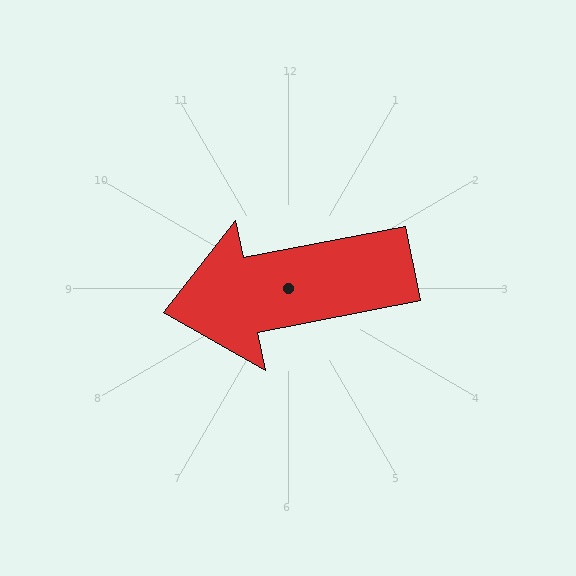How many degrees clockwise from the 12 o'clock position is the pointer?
Approximately 259 degrees.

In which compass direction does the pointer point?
West.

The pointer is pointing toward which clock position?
Roughly 9 o'clock.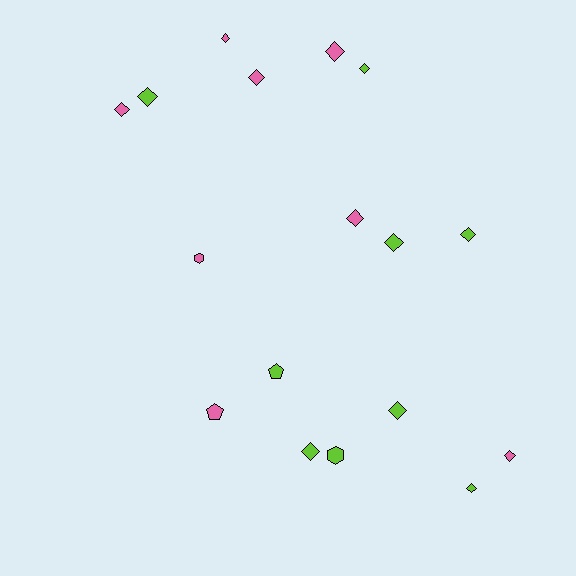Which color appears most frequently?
Lime, with 9 objects.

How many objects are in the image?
There are 17 objects.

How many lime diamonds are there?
There are 7 lime diamonds.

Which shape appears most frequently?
Diamond, with 13 objects.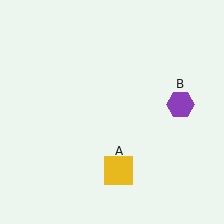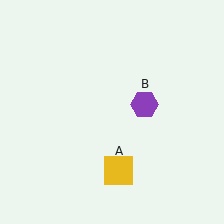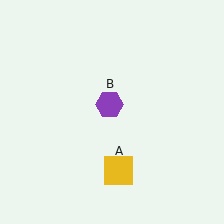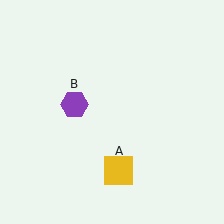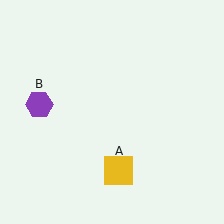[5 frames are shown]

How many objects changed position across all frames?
1 object changed position: purple hexagon (object B).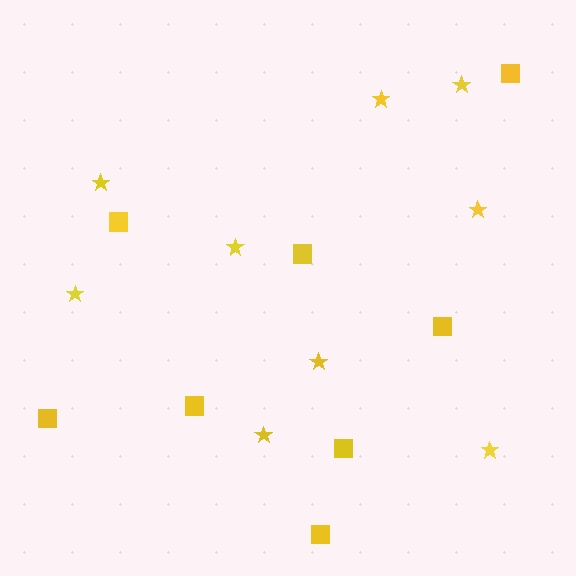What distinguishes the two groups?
There are 2 groups: one group of stars (9) and one group of squares (8).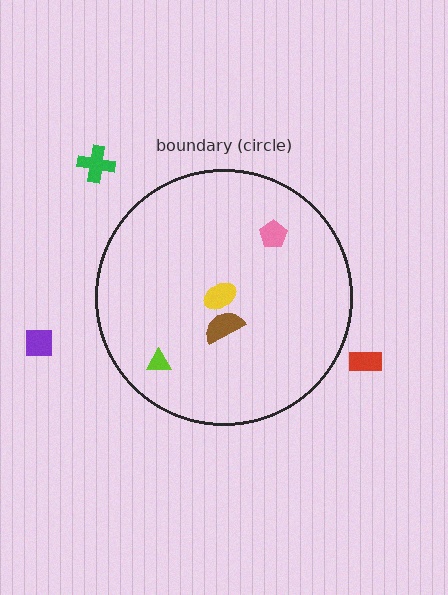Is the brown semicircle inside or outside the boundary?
Inside.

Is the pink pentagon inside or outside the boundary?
Inside.